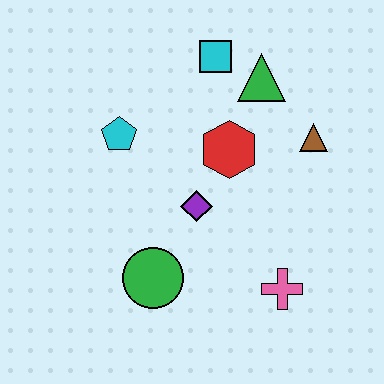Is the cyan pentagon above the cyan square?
No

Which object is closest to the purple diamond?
The red hexagon is closest to the purple diamond.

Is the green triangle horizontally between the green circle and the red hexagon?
No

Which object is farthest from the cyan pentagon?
The pink cross is farthest from the cyan pentagon.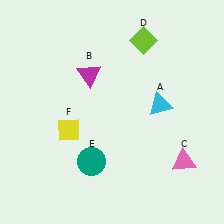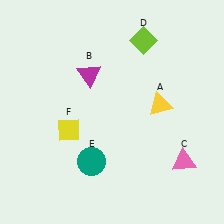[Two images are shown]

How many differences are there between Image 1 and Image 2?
There is 1 difference between the two images.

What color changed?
The triangle (A) changed from cyan in Image 1 to yellow in Image 2.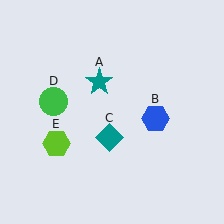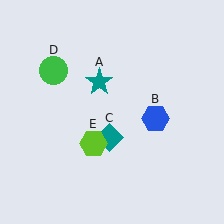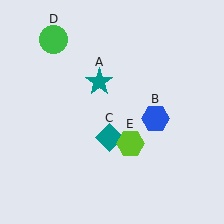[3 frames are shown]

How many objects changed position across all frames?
2 objects changed position: green circle (object D), lime hexagon (object E).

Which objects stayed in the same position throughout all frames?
Teal star (object A) and blue hexagon (object B) and teal diamond (object C) remained stationary.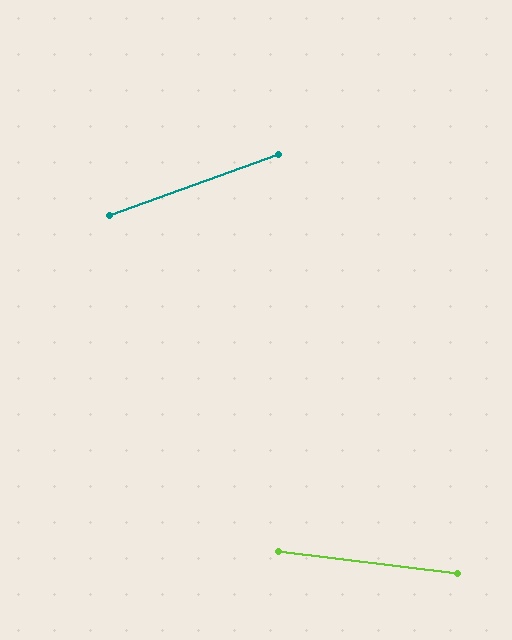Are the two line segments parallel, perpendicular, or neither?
Neither parallel nor perpendicular — they differ by about 27°.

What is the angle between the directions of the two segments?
Approximately 27 degrees.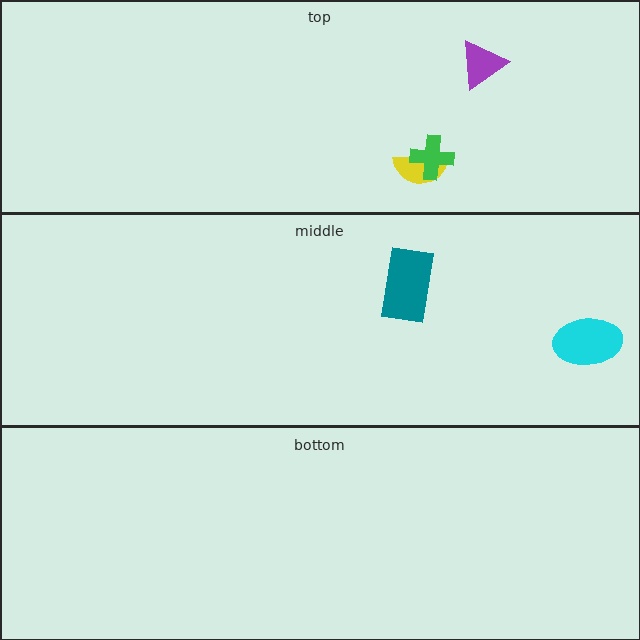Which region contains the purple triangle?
The top region.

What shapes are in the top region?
The yellow semicircle, the purple triangle, the green cross.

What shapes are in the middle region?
The cyan ellipse, the teal rectangle.